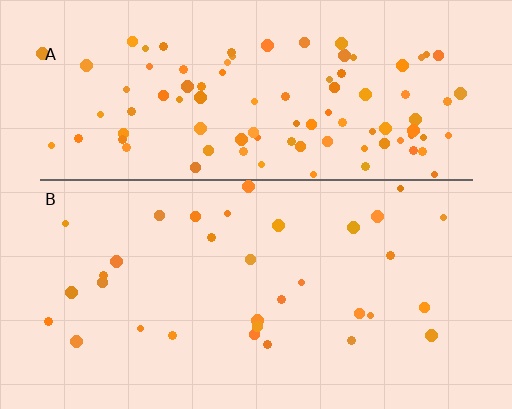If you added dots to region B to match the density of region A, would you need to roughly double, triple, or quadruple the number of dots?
Approximately triple.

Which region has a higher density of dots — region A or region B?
A (the top).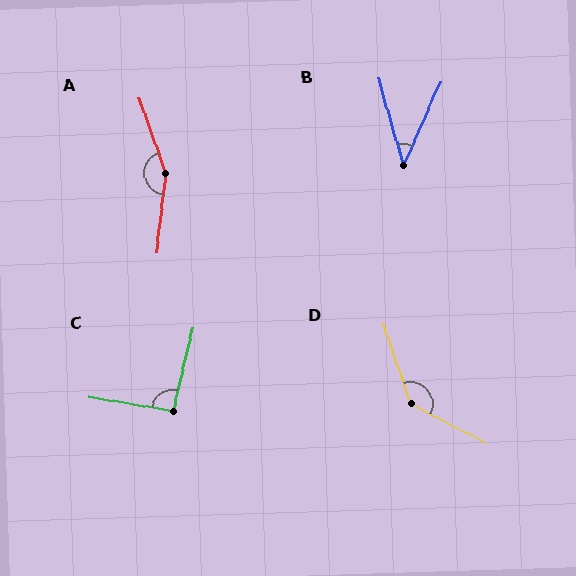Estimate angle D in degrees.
Approximately 137 degrees.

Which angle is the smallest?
B, at approximately 40 degrees.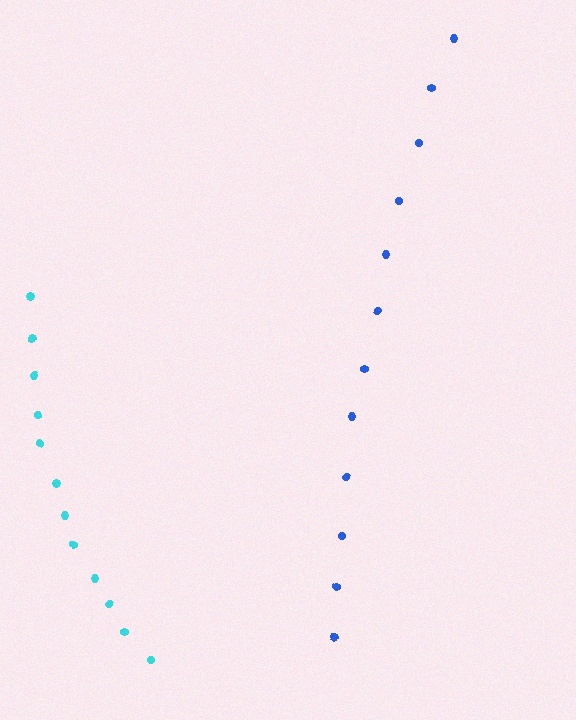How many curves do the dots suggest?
There are 2 distinct paths.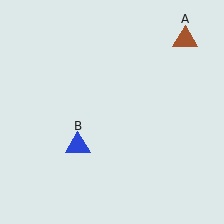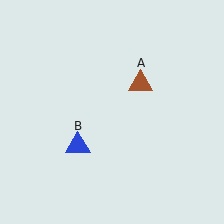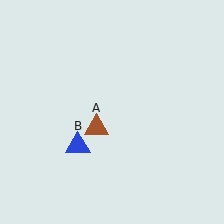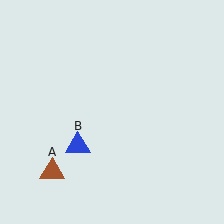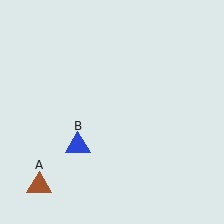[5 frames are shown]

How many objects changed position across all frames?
1 object changed position: brown triangle (object A).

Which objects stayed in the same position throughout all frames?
Blue triangle (object B) remained stationary.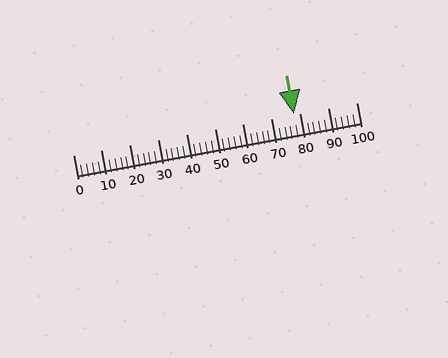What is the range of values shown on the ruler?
The ruler shows values from 0 to 100.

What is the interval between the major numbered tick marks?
The major tick marks are spaced 10 units apart.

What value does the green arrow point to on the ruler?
The green arrow points to approximately 78.